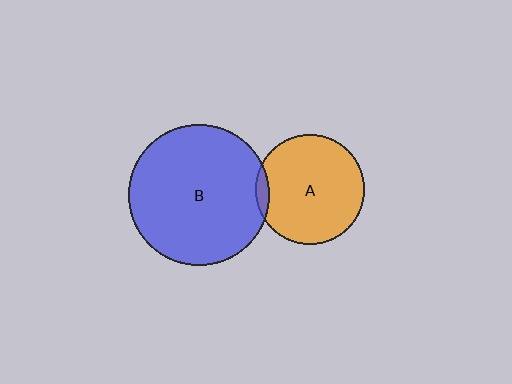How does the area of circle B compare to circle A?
Approximately 1.7 times.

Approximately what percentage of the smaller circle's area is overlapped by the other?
Approximately 5%.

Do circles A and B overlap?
Yes.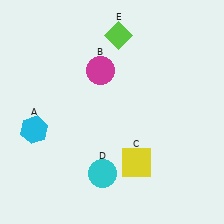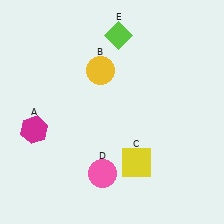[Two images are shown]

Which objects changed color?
A changed from cyan to magenta. B changed from magenta to yellow. D changed from cyan to pink.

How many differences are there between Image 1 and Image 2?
There are 3 differences between the two images.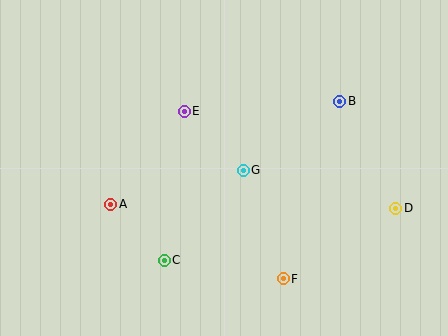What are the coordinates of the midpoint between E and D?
The midpoint between E and D is at (290, 160).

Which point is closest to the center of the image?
Point G at (243, 170) is closest to the center.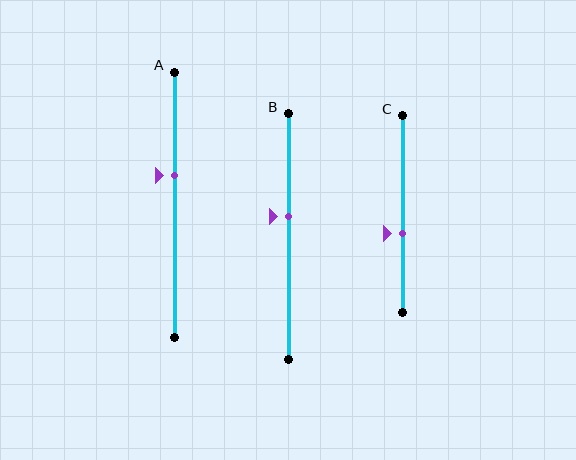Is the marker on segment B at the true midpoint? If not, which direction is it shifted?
No, the marker on segment B is shifted upward by about 8% of the segment length.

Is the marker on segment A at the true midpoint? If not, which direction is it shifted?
No, the marker on segment A is shifted upward by about 11% of the segment length.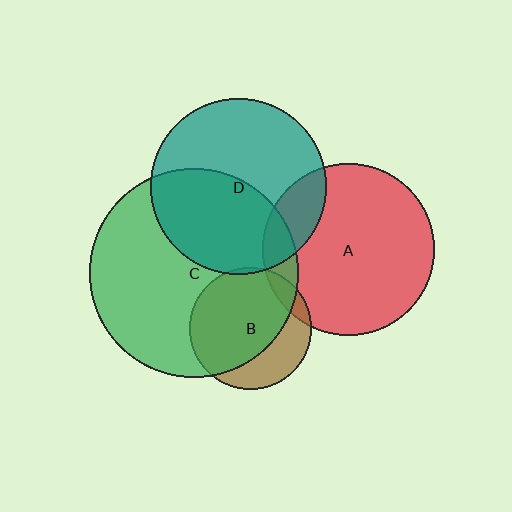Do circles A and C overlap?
Yes.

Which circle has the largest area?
Circle C (green).